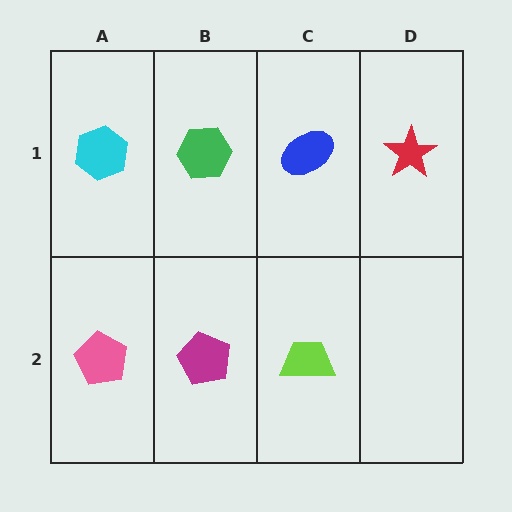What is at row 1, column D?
A red star.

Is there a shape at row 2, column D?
No, that cell is empty.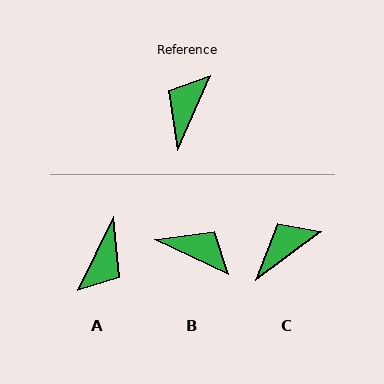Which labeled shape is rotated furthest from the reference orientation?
A, about 178 degrees away.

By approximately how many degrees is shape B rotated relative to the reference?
Approximately 91 degrees clockwise.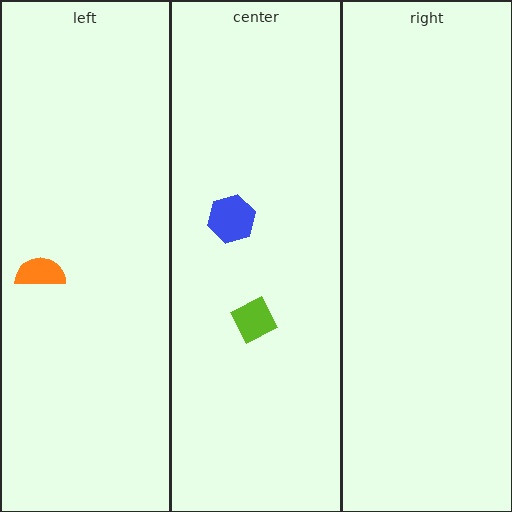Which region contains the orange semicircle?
The left region.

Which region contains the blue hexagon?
The center region.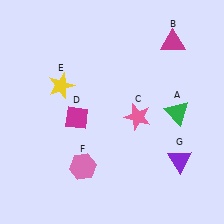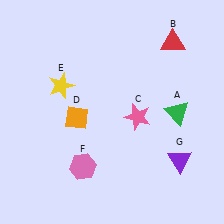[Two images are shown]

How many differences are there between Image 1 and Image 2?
There are 2 differences between the two images.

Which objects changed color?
B changed from magenta to red. D changed from magenta to orange.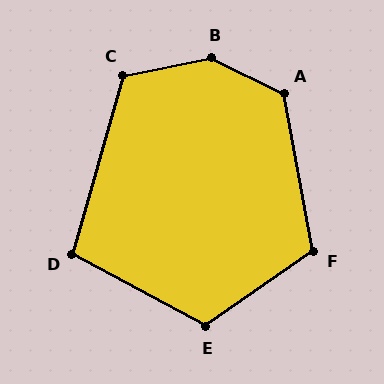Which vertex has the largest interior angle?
B, at approximately 143 degrees.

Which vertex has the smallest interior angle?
D, at approximately 103 degrees.